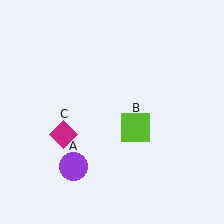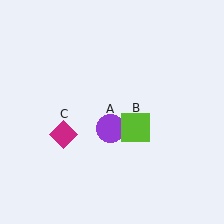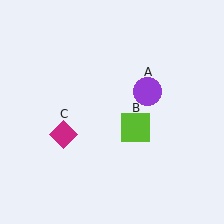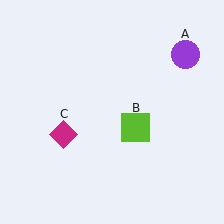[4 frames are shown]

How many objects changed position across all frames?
1 object changed position: purple circle (object A).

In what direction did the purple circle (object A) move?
The purple circle (object A) moved up and to the right.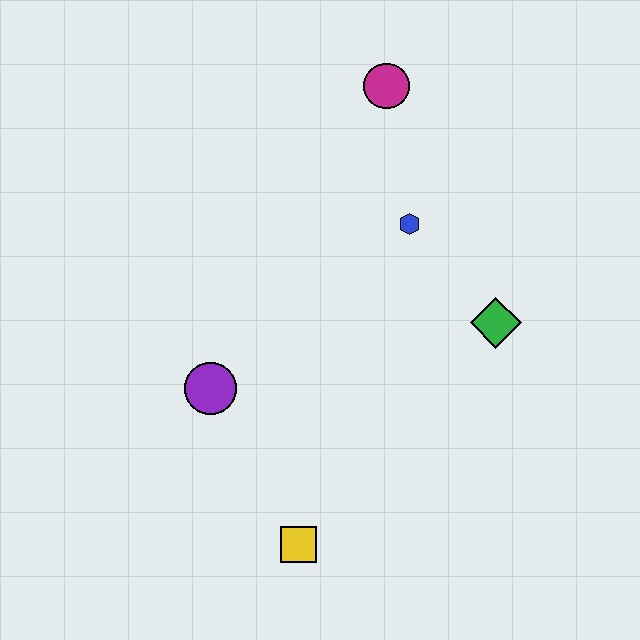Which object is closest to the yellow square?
The purple circle is closest to the yellow square.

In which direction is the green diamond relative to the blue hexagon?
The green diamond is below the blue hexagon.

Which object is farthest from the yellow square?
The magenta circle is farthest from the yellow square.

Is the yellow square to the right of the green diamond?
No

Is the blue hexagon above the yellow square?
Yes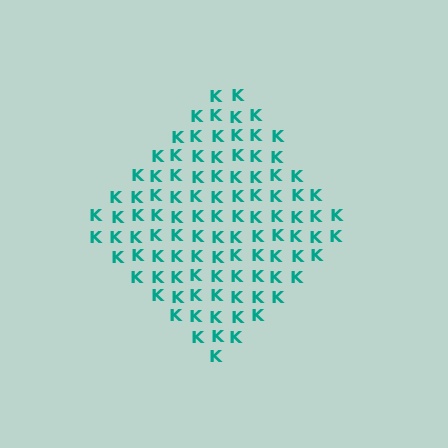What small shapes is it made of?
It is made of small letter K's.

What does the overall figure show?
The overall figure shows a diamond.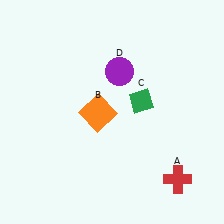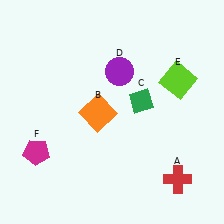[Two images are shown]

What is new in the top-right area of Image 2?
A lime square (E) was added in the top-right area of Image 2.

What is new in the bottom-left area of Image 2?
A magenta pentagon (F) was added in the bottom-left area of Image 2.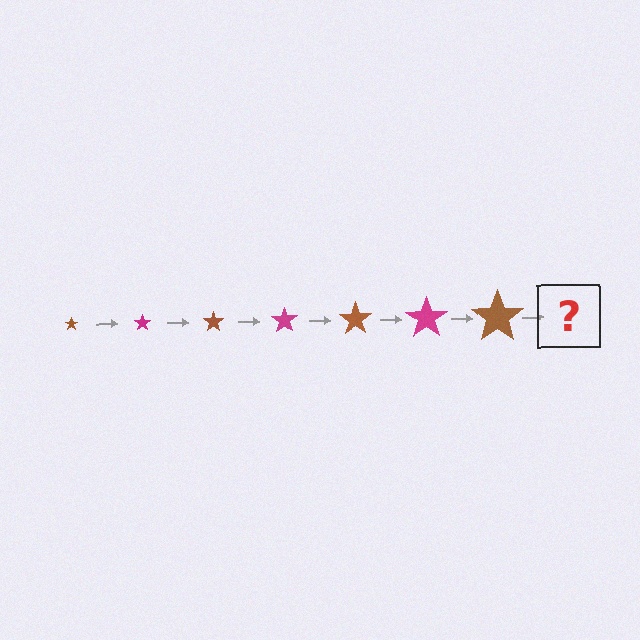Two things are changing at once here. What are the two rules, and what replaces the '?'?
The two rules are that the star grows larger each step and the color cycles through brown and magenta. The '?' should be a magenta star, larger than the previous one.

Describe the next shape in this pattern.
It should be a magenta star, larger than the previous one.